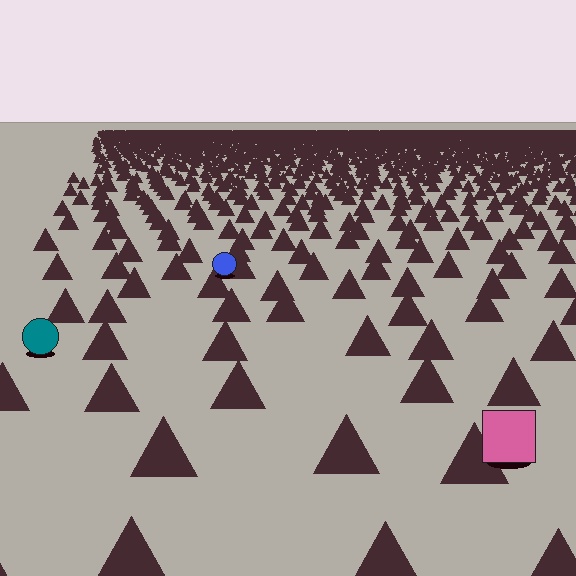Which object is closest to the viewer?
The pink square is closest. The texture marks near it are larger and more spread out.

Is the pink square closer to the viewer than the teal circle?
Yes. The pink square is closer — you can tell from the texture gradient: the ground texture is coarser near it.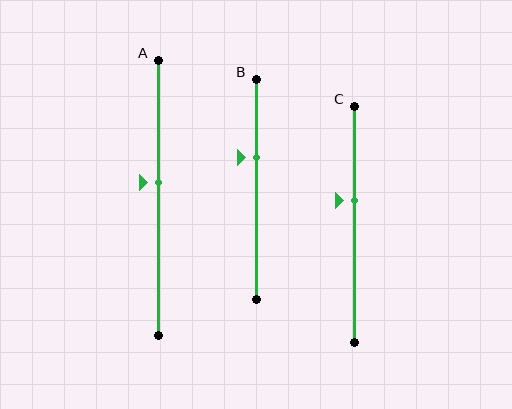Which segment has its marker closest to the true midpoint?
Segment A has its marker closest to the true midpoint.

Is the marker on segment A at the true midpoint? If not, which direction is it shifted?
No, the marker on segment A is shifted upward by about 6% of the segment length.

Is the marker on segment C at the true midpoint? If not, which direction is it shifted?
No, the marker on segment C is shifted upward by about 10% of the segment length.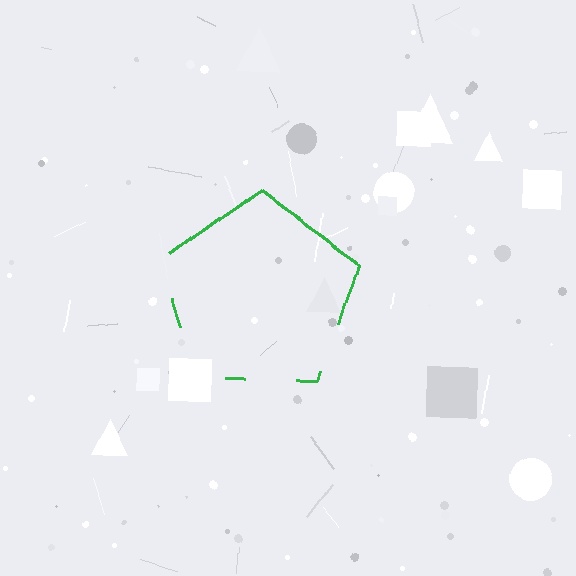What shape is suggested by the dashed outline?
The dashed outline suggests a pentagon.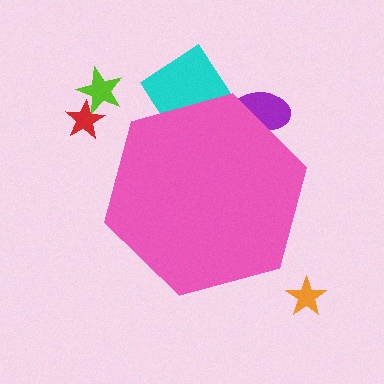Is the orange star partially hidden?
No, the orange star is fully visible.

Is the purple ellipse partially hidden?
Yes, the purple ellipse is partially hidden behind the pink hexagon.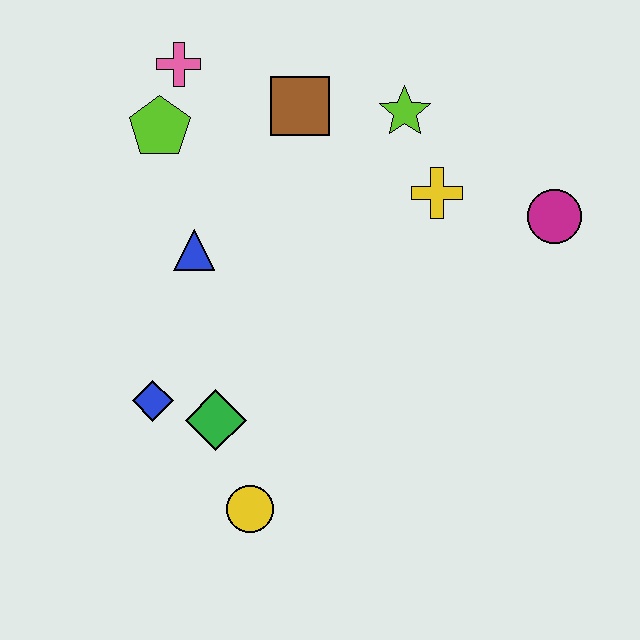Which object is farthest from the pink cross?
The yellow circle is farthest from the pink cross.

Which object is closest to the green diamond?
The blue diamond is closest to the green diamond.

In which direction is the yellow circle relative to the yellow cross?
The yellow circle is below the yellow cross.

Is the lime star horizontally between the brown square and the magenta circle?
Yes